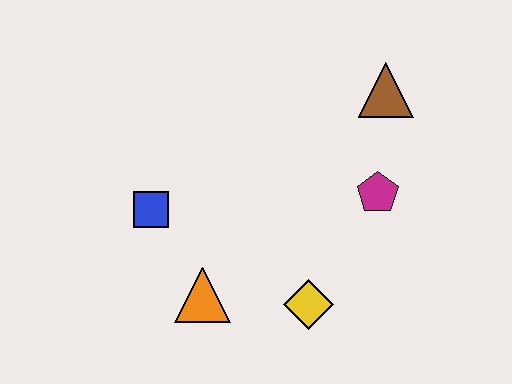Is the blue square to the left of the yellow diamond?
Yes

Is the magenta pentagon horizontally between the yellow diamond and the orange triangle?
No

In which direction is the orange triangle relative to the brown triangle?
The orange triangle is below the brown triangle.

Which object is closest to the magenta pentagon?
The brown triangle is closest to the magenta pentagon.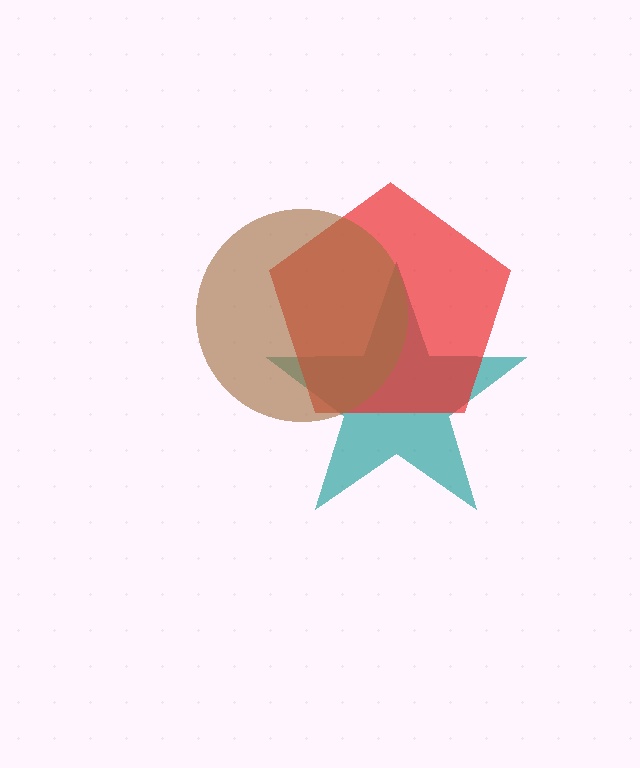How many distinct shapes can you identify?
There are 3 distinct shapes: a teal star, a red pentagon, a brown circle.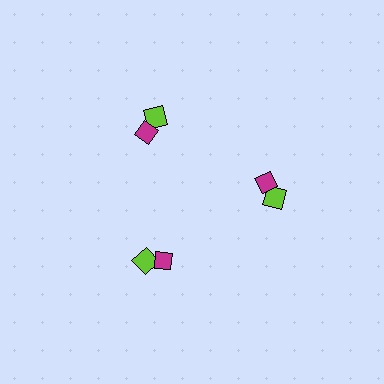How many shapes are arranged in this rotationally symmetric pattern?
There are 6 shapes, arranged in 3 groups of 2.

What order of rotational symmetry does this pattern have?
This pattern has 3-fold rotational symmetry.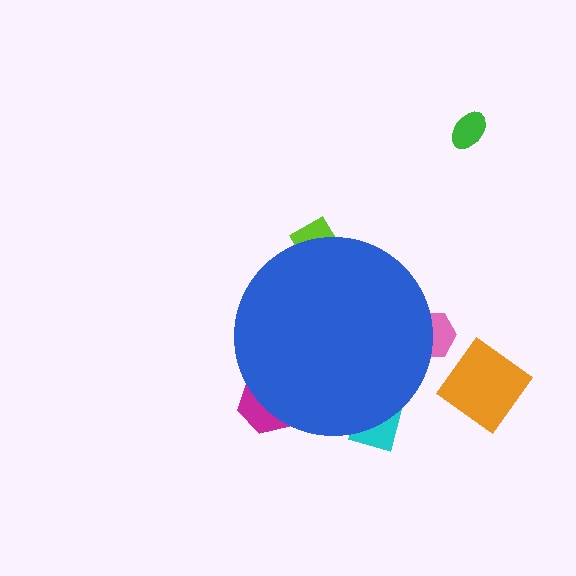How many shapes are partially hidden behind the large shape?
4 shapes are partially hidden.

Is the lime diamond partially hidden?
Yes, the lime diamond is partially hidden behind the blue circle.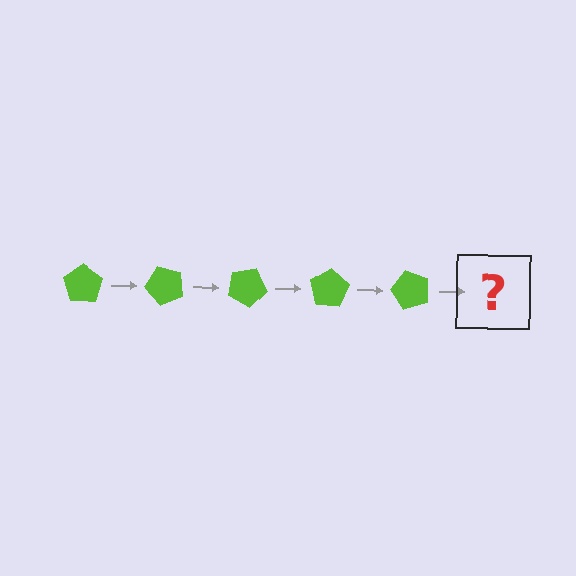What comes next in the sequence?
The next element should be a lime pentagon rotated 250 degrees.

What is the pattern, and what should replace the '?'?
The pattern is that the pentagon rotates 50 degrees each step. The '?' should be a lime pentagon rotated 250 degrees.